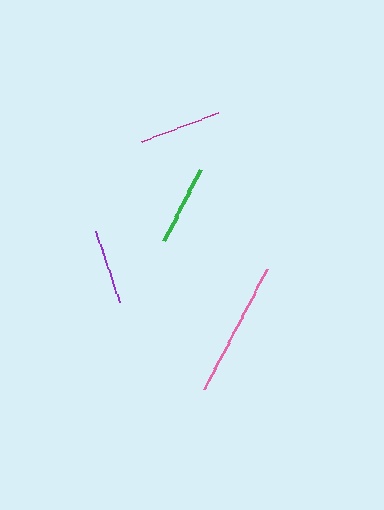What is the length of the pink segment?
The pink segment is approximately 135 pixels long.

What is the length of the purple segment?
The purple segment is approximately 75 pixels long.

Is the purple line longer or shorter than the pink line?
The pink line is longer than the purple line.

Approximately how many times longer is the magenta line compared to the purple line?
The magenta line is approximately 1.1 times the length of the purple line.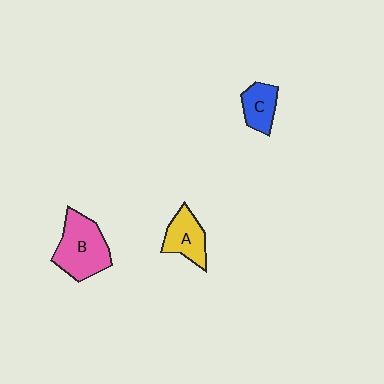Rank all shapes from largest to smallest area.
From largest to smallest: B (pink), A (yellow), C (blue).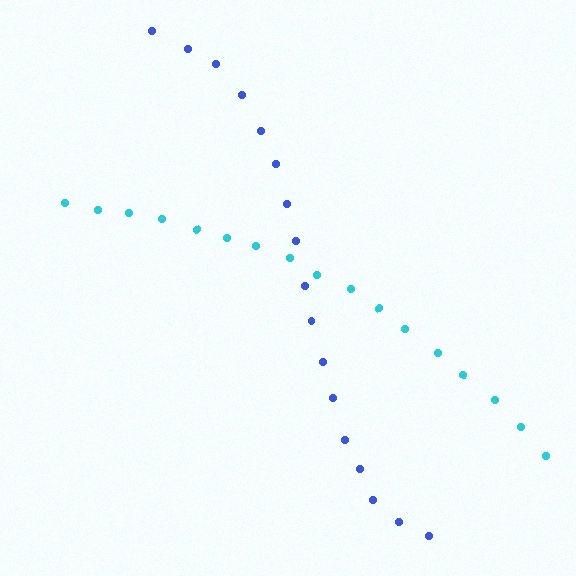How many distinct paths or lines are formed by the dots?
There are 2 distinct paths.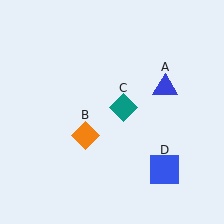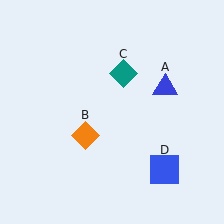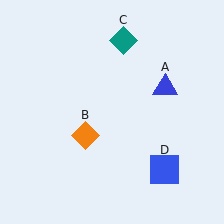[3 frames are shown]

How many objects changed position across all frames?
1 object changed position: teal diamond (object C).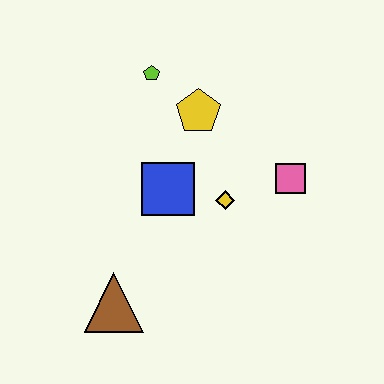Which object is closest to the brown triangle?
The blue square is closest to the brown triangle.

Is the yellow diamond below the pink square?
Yes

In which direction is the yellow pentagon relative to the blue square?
The yellow pentagon is above the blue square.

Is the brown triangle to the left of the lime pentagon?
Yes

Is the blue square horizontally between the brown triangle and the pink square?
Yes